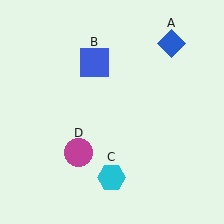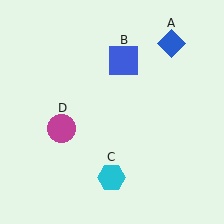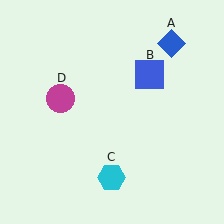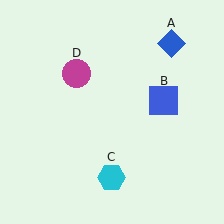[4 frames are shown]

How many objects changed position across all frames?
2 objects changed position: blue square (object B), magenta circle (object D).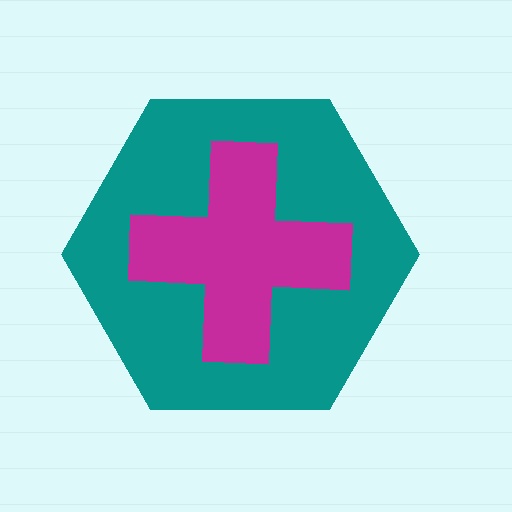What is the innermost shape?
The magenta cross.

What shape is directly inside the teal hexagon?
The magenta cross.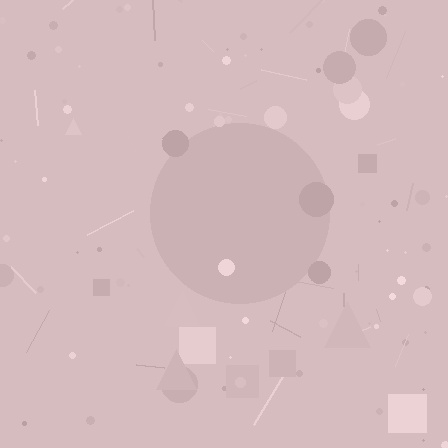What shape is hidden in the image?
A circle is hidden in the image.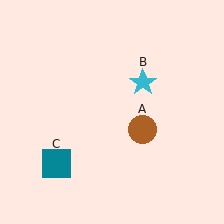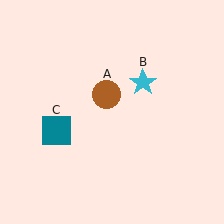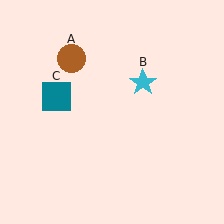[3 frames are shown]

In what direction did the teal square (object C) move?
The teal square (object C) moved up.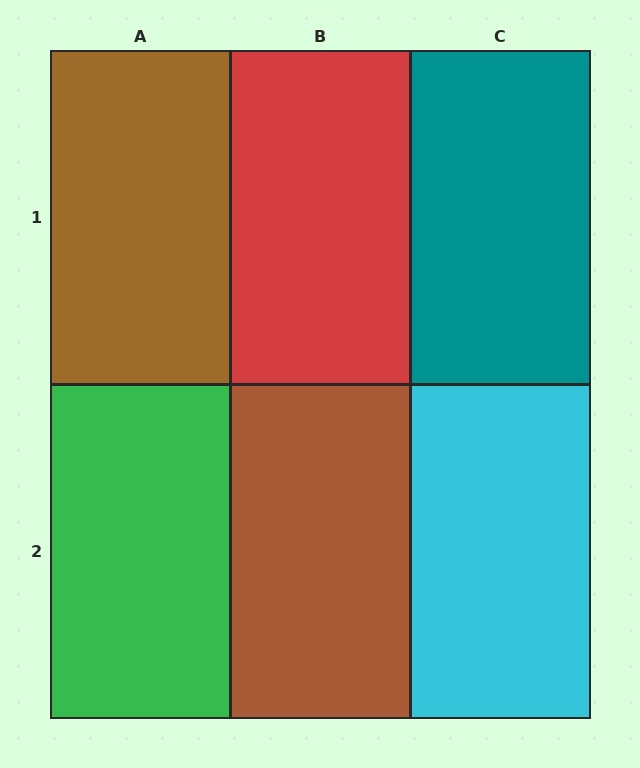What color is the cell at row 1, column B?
Red.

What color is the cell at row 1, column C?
Teal.